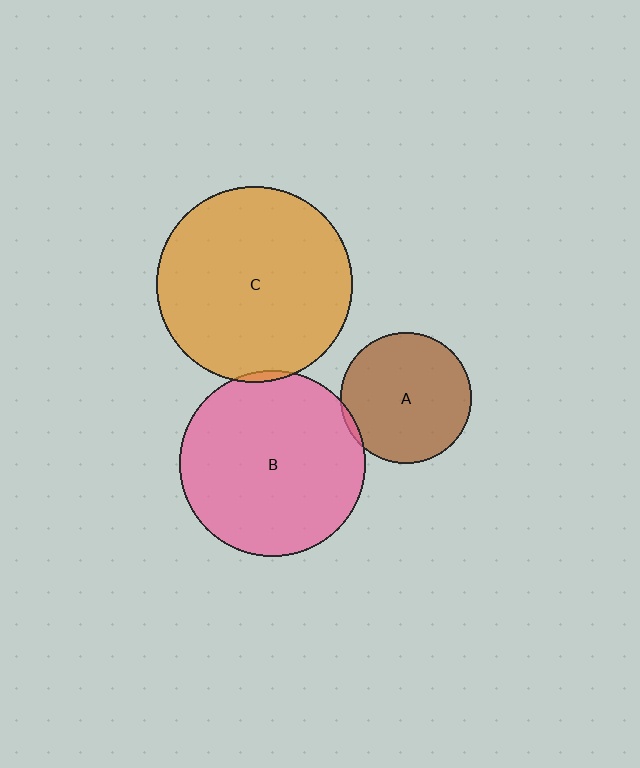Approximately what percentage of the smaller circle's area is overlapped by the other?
Approximately 5%.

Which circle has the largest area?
Circle C (orange).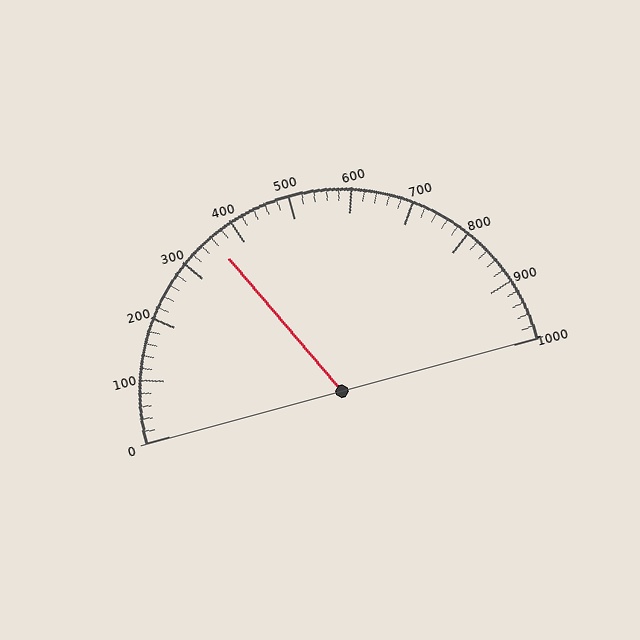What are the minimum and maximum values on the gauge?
The gauge ranges from 0 to 1000.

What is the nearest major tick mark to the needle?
The nearest major tick mark is 400.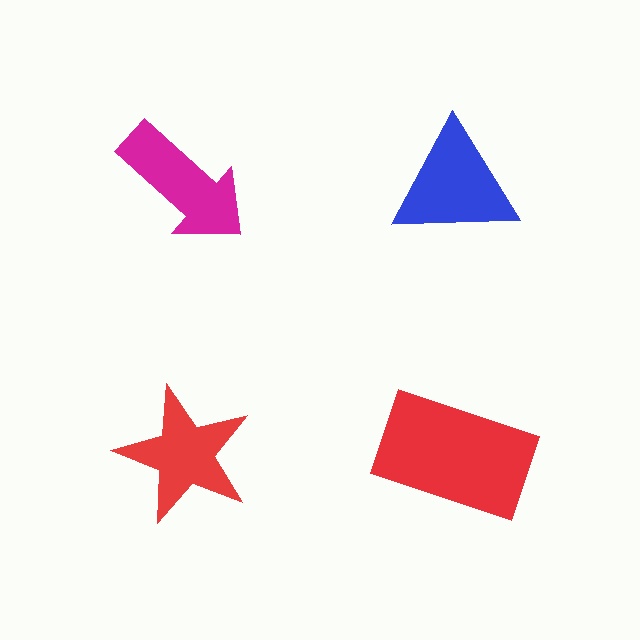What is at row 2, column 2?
A red rectangle.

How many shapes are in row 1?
2 shapes.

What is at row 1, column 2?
A blue triangle.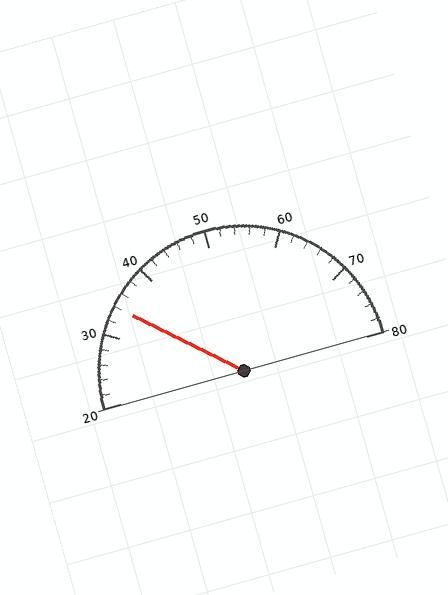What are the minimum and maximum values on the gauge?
The gauge ranges from 20 to 80.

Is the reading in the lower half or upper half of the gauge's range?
The reading is in the lower half of the range (20 to 80).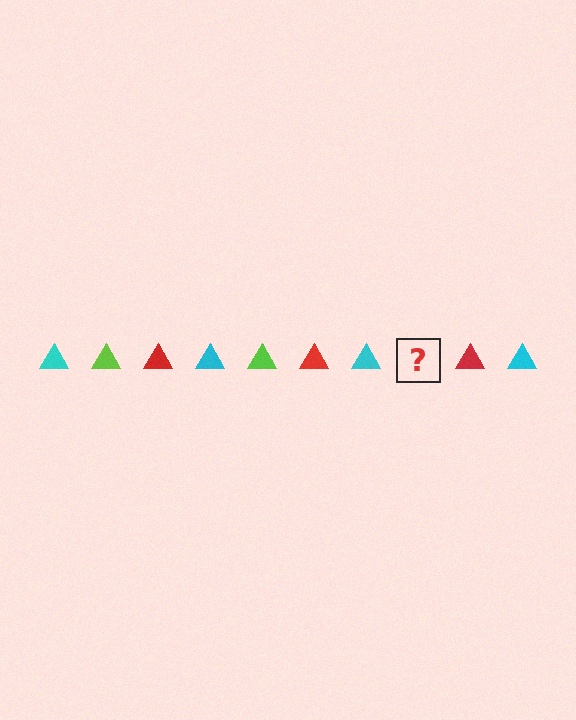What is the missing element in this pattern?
The missing element is a lime triangle.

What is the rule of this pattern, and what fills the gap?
The rule is that the pattern cycles through cyan, lime, red triangles. The gap should be filled with a lime triangle.